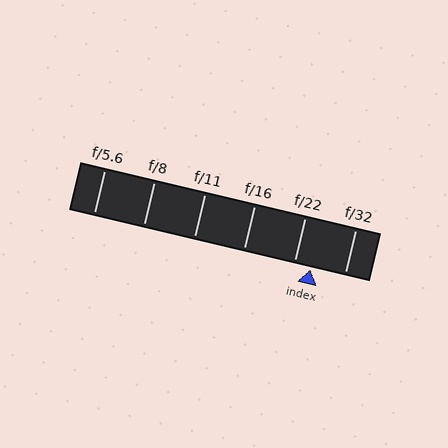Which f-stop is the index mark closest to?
The index mark is closest to f/22.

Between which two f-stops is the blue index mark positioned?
The index mark is between f/22 and f/32.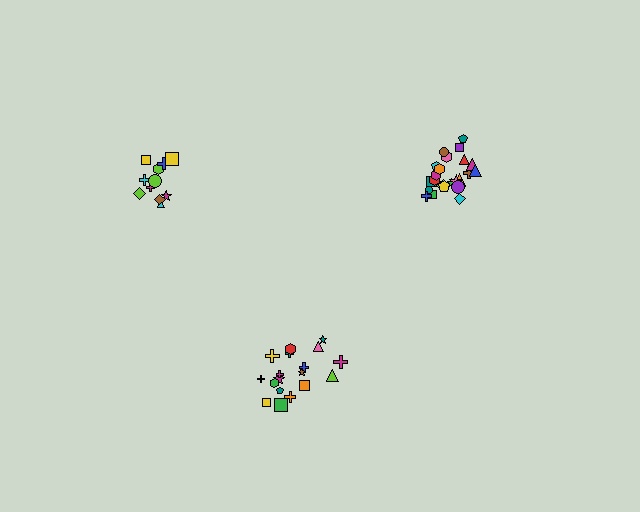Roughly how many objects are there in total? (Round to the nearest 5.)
Roughly 55 objects in total.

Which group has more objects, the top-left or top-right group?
The top-right group.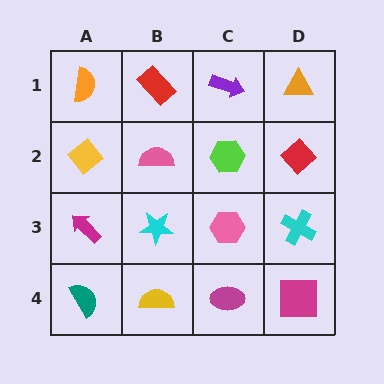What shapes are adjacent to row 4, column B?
A cyan star (row 3, column B), a teal semicircle (row 4, column A), a magenta ellipse (row 4, column C).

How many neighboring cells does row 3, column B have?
4.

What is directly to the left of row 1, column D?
A purple arrow.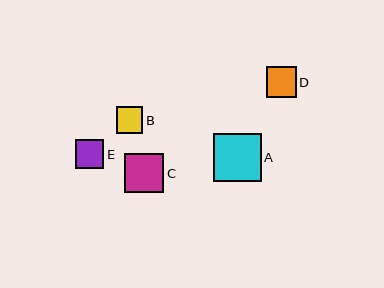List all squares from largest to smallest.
From largest to smallest: A, C, D, E, B.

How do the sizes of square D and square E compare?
Square D and square E are approximately the same size.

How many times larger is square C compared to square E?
Square C is approximately 1.4 times the size of square E.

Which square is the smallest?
Square B is the smallest with a size of approximately 26 pixels.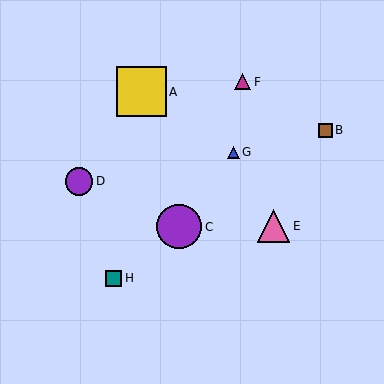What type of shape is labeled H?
Shape H is a teal square.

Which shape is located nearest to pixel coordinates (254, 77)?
The magenta triangle (labeled F) at (243, 82) is nearest to that location.